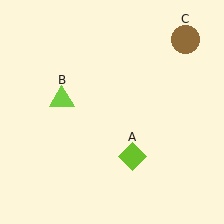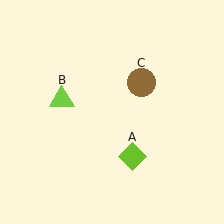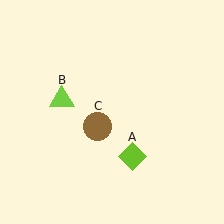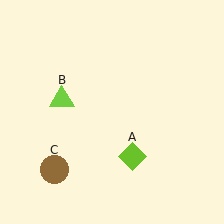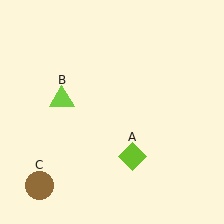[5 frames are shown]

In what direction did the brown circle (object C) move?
The brown circle (object C) moved down and to the left.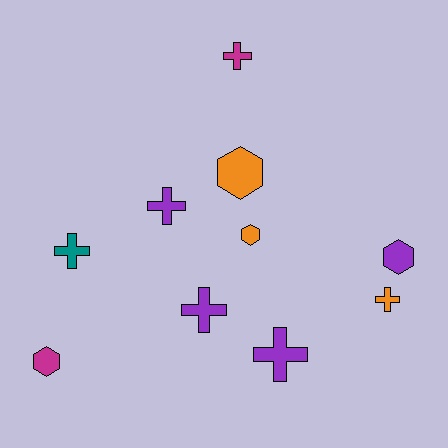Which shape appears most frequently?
Cross, with 6 objects.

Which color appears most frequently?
Purple, with 4 objects.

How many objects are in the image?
There are 10 objects.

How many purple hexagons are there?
There is 1 purple hexagon.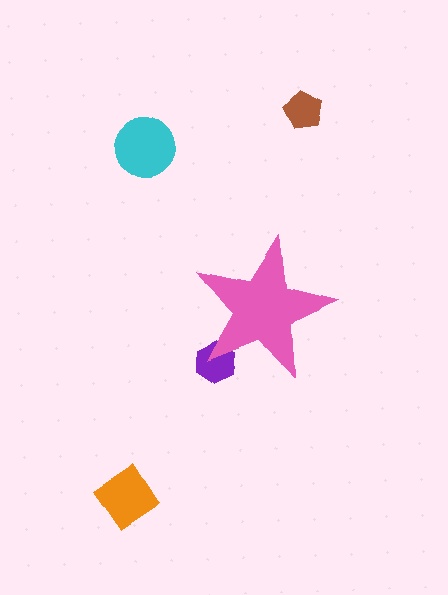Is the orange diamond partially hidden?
No, the orange diamond is fully visible.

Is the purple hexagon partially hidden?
Yes, the purple hexagon is partially hidden behind the pink star.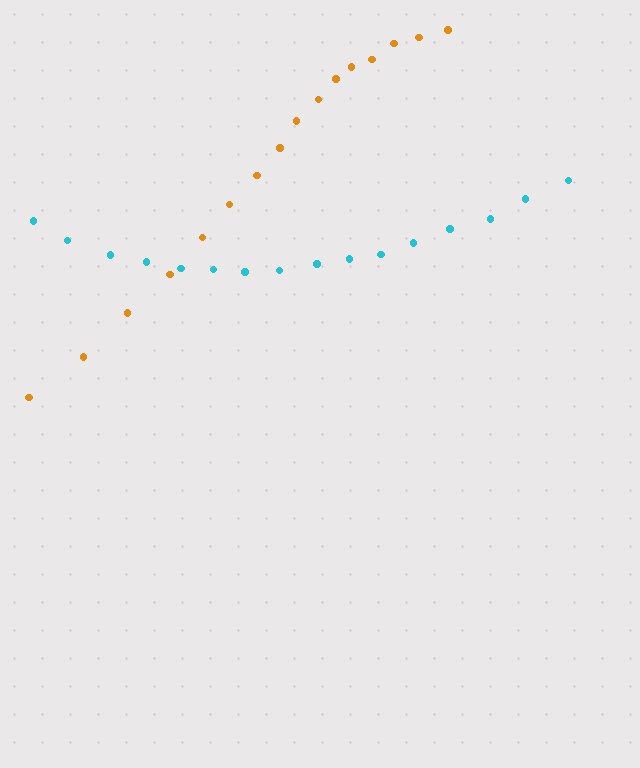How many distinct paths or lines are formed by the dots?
There are 2 distinct paths.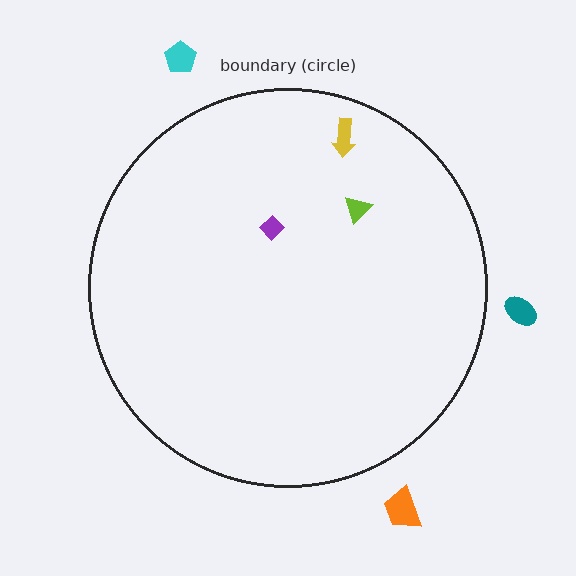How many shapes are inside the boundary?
3 inside, 3 outside.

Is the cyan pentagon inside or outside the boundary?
Outside.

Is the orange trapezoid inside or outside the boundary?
Outside.